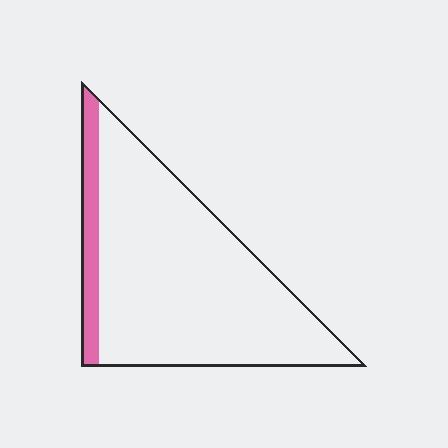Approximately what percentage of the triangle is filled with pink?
Approximately 10%.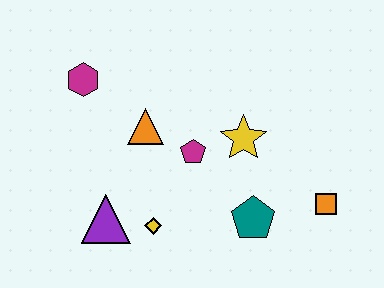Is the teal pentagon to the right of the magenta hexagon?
Yes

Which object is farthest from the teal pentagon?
The magenta hexagon is farthest from the teal pentagon.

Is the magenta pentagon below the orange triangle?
Yes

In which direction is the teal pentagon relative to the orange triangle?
The teal pentagon is to the right of the orange triangle.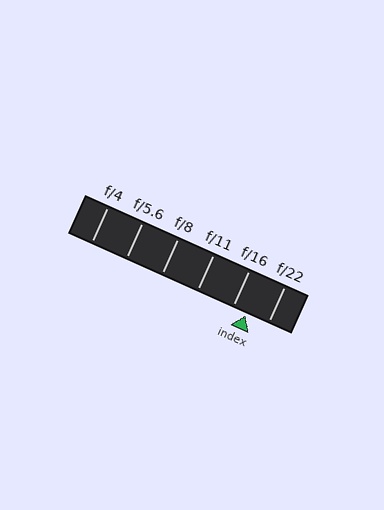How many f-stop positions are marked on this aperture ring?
There are 6 f-stop positions marked.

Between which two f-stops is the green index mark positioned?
The index mark is between f/16 and f/22.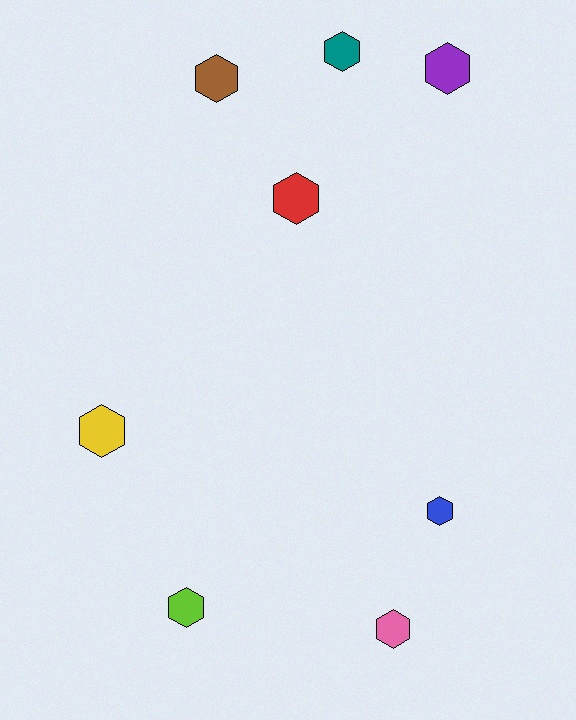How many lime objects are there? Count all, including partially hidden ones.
There is 1 lime object.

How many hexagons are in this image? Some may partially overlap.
There are 8 hexagons.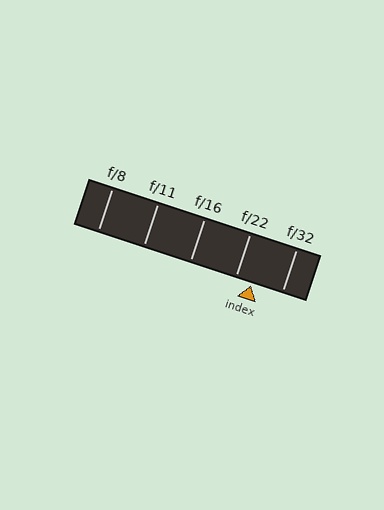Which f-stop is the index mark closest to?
The index mark is closest to f/22.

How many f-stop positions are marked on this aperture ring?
There are 5 f-stop positions marked.